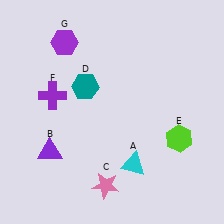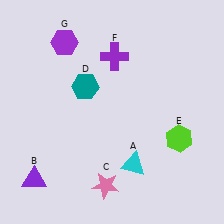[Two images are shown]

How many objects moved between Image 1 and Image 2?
2 objects moved between the two images.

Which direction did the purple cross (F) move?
The purple cross (F) moved right.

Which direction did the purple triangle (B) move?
The purple triangle (B) moved down.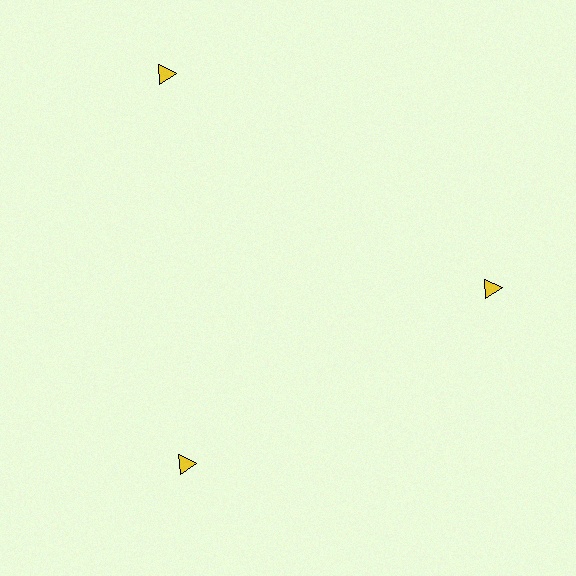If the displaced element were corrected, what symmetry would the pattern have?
It would have 3-fold rotational symmetry — the pattern would map onto itself every 120 degrees.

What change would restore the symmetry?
The symmetry would be restored by moving it inward, back onto the ring so that all 3 triangles sit at equal angles and equal distance from the center.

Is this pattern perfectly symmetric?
No. The 3 yellow triangles are arranged in a ring, but one element near the 11 o'clock position is pushed outward from the center, breaking the 3-fold rotational symmetry.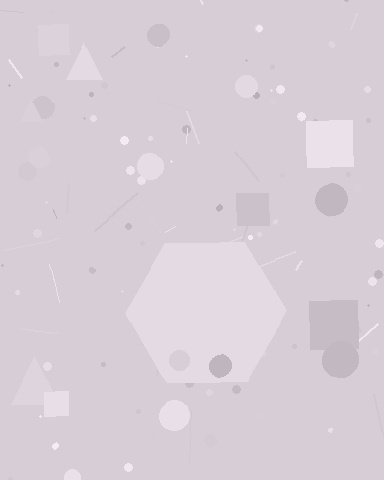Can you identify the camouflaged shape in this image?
The camouflaged shape is a hexagon.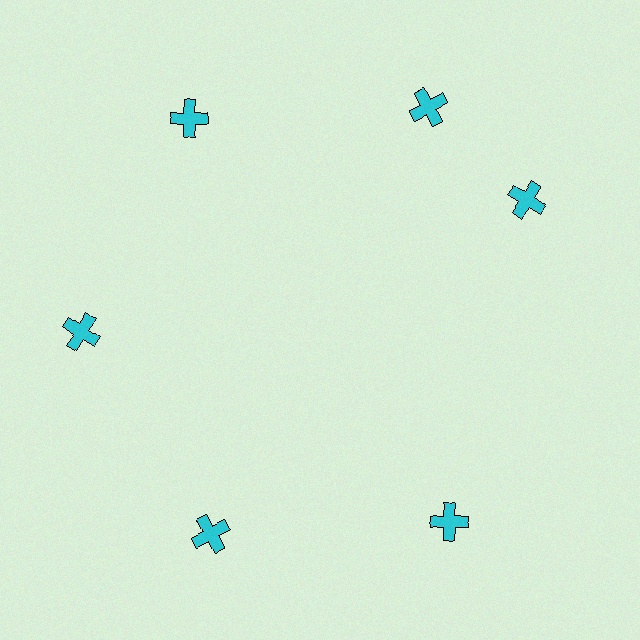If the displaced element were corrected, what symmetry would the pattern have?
It would have 6-fold rotational symmetry — the pattern would map onto itself every 60 degrees.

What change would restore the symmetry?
The symmetry would be restored by rotating it back into even spacing with its neighbors so that all 6 crosses sit at equal angles and equal distance from the center.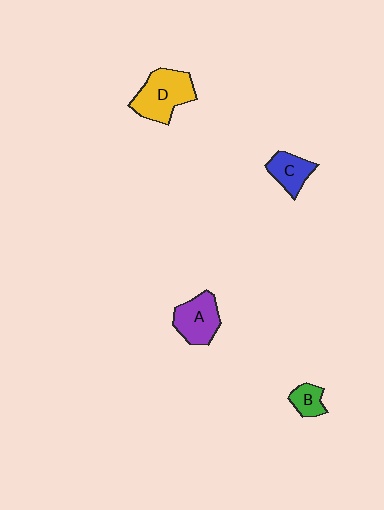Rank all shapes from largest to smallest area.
From largest to smallest: D (yellow), A (purple), C (blue), B (green).